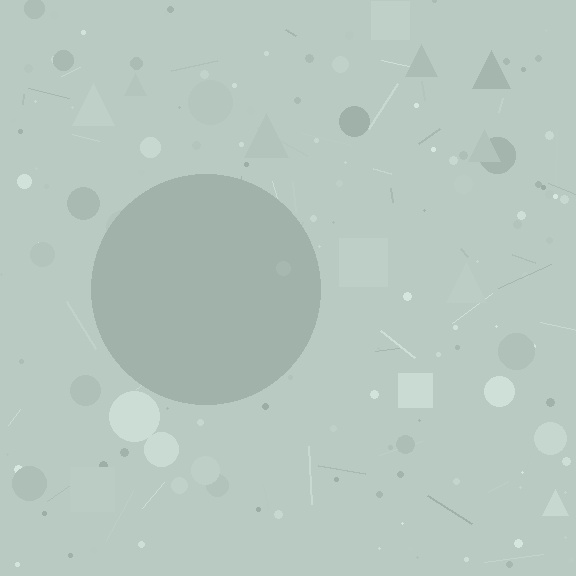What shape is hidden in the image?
A circle is hidden in the image.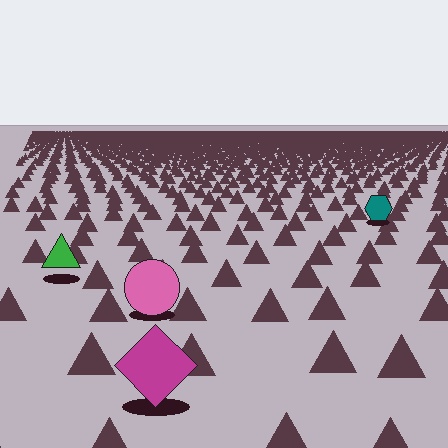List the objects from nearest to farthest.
From nearest to farthest: the magenta diamond, the pink circle, the green triangle, the teal hexagon.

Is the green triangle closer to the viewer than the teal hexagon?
Yes. The green triangle is closer — you can tell from the texture gradient: the ground texture is coarser near it.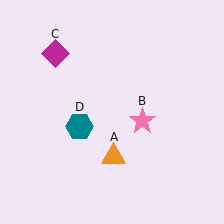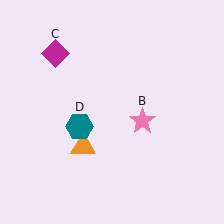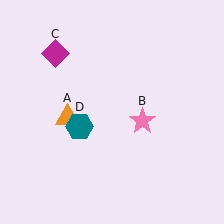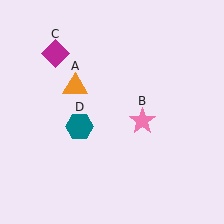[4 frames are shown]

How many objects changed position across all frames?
1 object changed position: orange triangle (object A).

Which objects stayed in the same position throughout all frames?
Pink star (object B) and magenta diamond (object C) and teal hexagon (object D) remained stationary.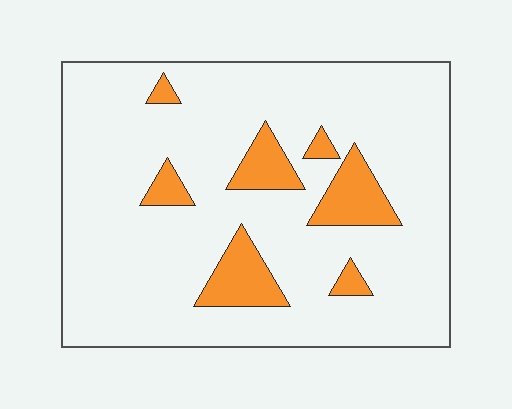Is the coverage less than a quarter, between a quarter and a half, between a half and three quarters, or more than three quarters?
Less than a quarter.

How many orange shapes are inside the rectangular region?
7.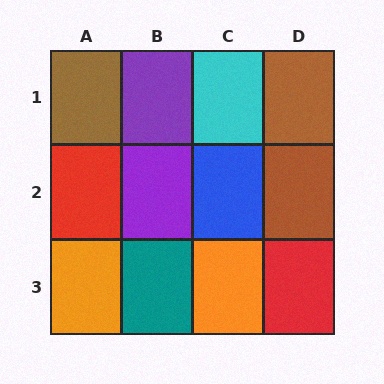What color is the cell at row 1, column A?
Brown.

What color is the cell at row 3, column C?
Orange.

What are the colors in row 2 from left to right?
Red, purple, blue, brown.